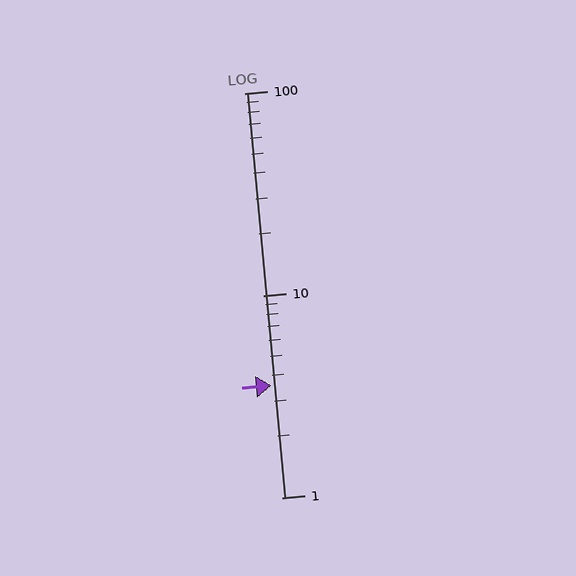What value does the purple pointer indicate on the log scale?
The pointer indicates approximately 3.6.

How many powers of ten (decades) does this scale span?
The scale spans 2 decades, from 1 to 100.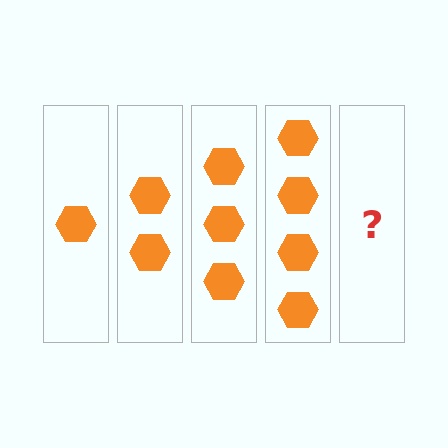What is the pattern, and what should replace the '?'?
The pattern is that each step adds one more hexagon. The '?' should be 5 hexagons.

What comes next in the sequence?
The next element should be 5 hexagons.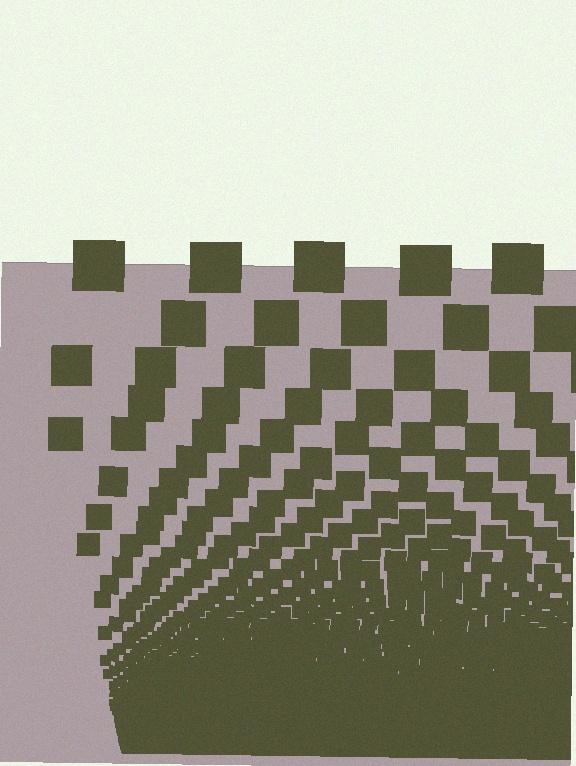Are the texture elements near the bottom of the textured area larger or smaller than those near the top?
Smaller. The gradient is inverted — elements near the bottom are smaller and denser.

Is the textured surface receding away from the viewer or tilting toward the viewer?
The surface appears to tilt toward the viewer. Texture elements get larger and sparser toward the top.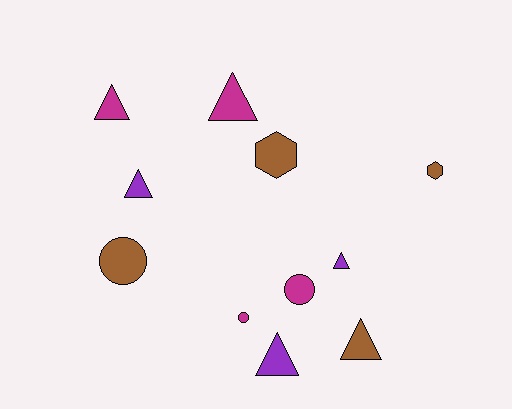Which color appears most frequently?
Brown, with 4 objects.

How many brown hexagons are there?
There are 2 brown hexagons.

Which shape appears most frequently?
Triangle, with 6 objects.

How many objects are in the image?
There are 11 objects.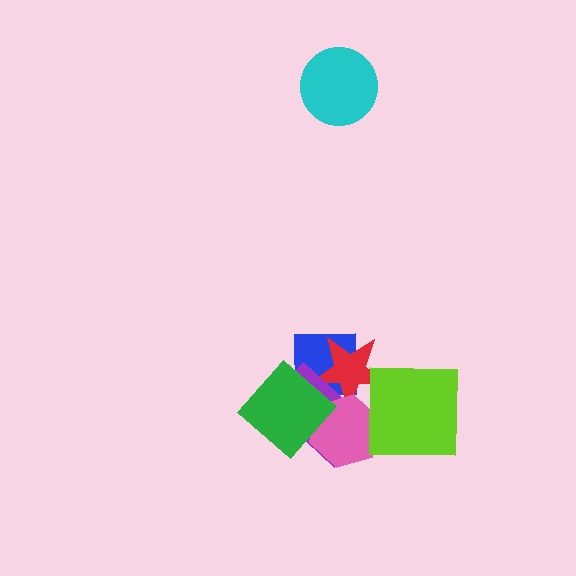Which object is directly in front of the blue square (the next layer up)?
The red star is directly in front of the blue square.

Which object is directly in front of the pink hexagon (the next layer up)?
The green diamond is directly in front of the pink hexagon.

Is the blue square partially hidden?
Yes, it is partially covered by another shape.